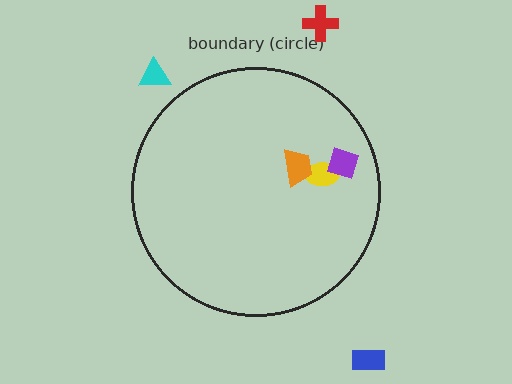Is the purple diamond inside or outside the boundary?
Inside.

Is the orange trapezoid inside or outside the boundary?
Inside.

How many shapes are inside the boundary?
3 inside, 3 outside.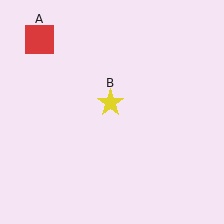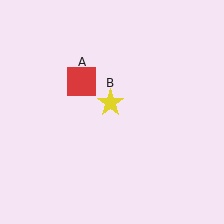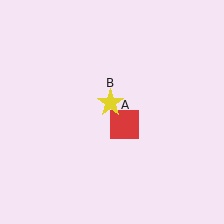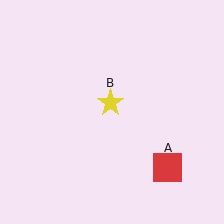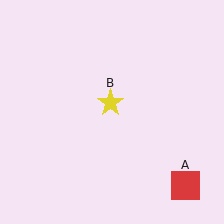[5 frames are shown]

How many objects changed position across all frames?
1 object changed position: red square (object A).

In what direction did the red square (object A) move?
The red square (object A) moved down and to the right.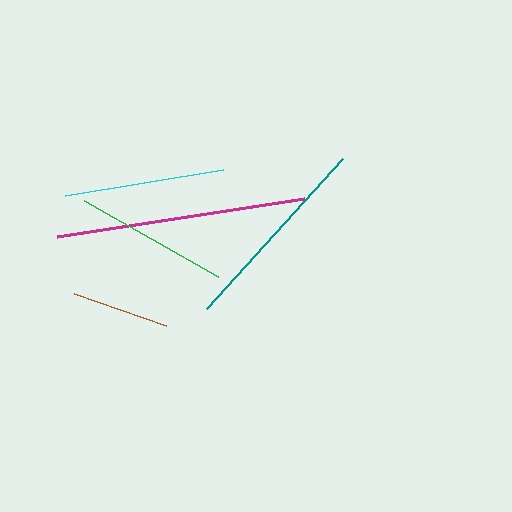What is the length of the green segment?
The green segment is approximately 155 pixels long.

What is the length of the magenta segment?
The magenta segment is approximately 249 pixels long.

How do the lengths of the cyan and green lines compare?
The cyan and green lines are approximately the same length.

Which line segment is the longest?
The magenta line is the longest at approximately 249 pixels.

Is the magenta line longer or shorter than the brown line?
The magenta line is longer than the brown line.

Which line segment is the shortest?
The brown line is the shortest at approximately 97 pixels.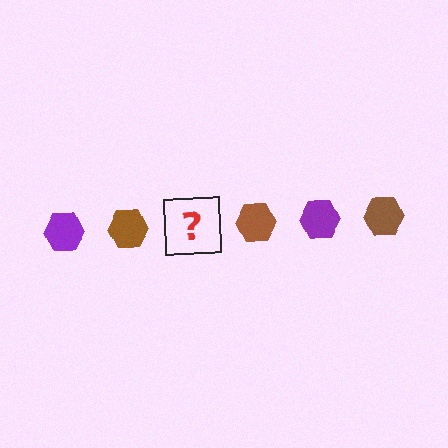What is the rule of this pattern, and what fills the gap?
The rule is that the pattern cycles through purple, brown hexagons. The gap should be filled with a purple hexagon.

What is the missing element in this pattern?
The missing element is a purple hexagon.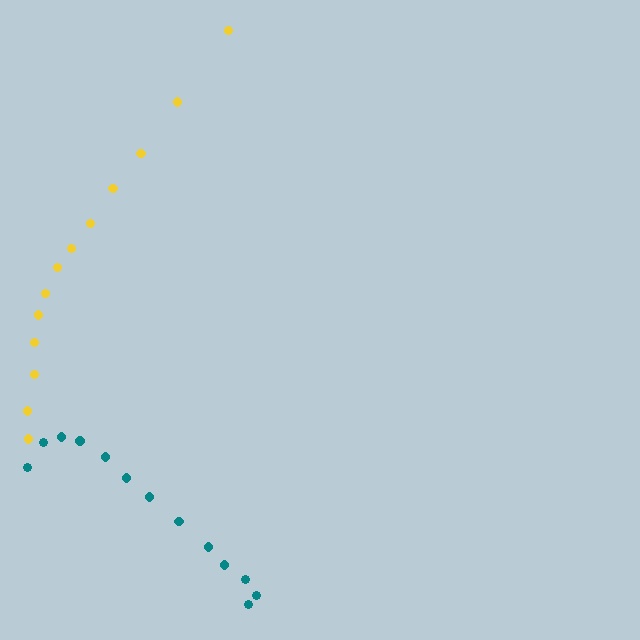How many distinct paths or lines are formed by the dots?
There are 2 distinct paths.